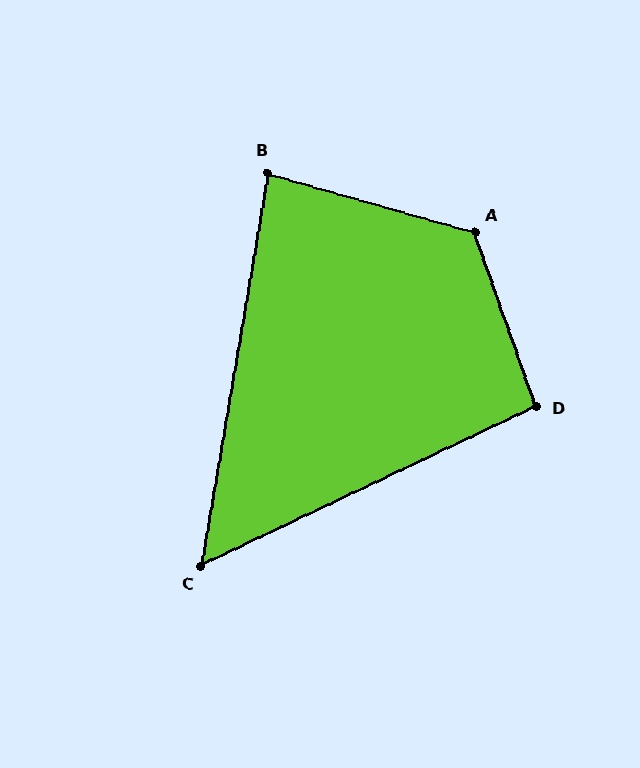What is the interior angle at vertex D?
Approximately 96 degrees (obtuse).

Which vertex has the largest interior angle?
A, at approximately 125 degrees.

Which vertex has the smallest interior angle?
C, at approximately 55 degrees.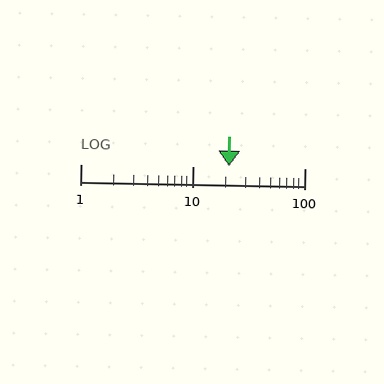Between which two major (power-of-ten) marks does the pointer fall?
The pointer is between 10 and 100.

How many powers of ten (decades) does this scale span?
The scale spans 2 decades, from 1 to 100.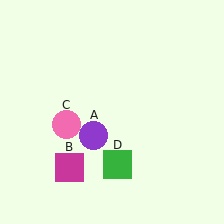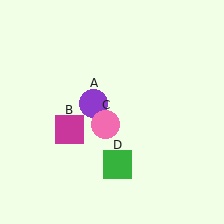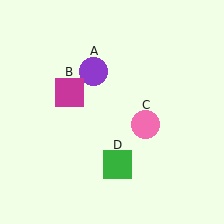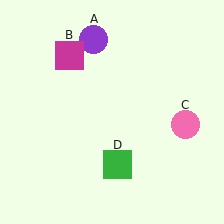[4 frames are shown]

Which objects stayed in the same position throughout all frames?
Green square (object D) remained stationary.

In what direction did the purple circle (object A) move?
The purple circle (object A) moved up.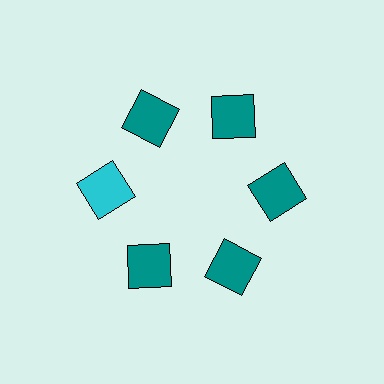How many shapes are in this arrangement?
There are 6 shapes arranged in a ring pattern.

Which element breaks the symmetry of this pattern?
The cyan square at roughly the 9 o'clock position breaks the symmetry. All other shapes are teal squares.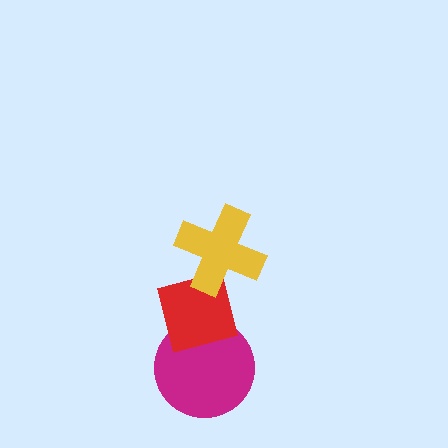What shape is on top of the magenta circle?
The red square is on top of the magenta circle.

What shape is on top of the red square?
The yellow cross is on top of the red square.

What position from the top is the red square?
The red square is 2nd from the top.